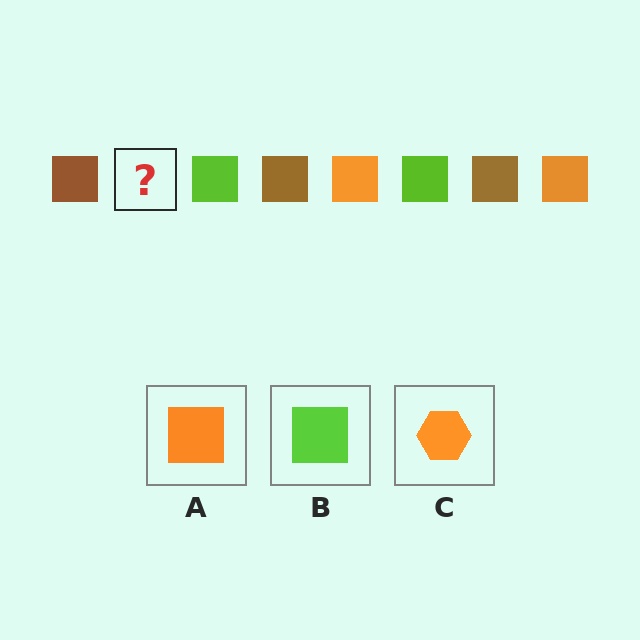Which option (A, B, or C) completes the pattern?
A.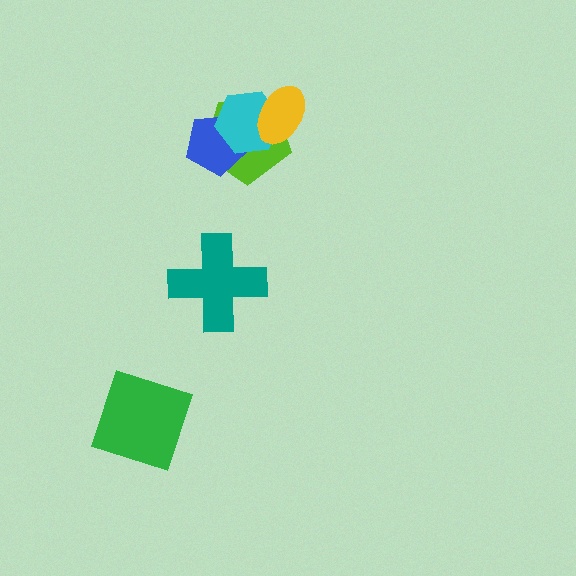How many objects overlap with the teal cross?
0 objects overlap with the teal cross.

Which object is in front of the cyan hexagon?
The yellow ellipse is in front of the cyan hexagon.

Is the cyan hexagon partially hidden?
Yes, it is partially covered by another shape.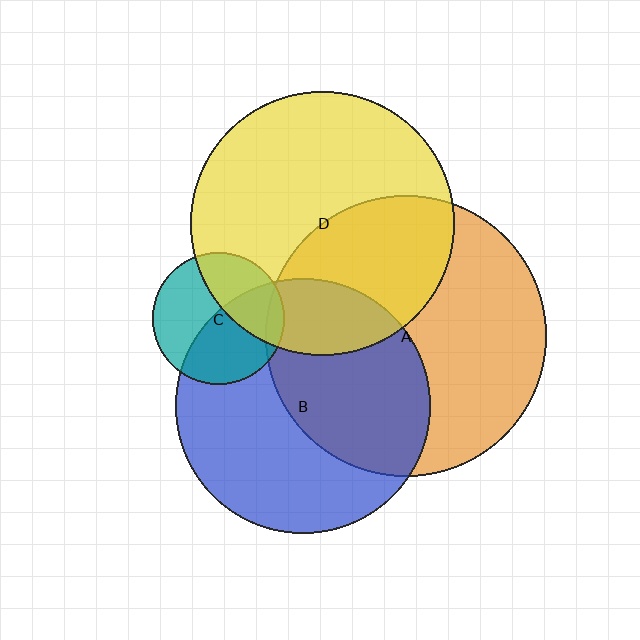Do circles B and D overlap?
Yes.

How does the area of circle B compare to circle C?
Approximately 3.7 times.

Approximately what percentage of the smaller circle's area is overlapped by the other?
Approximately 20%.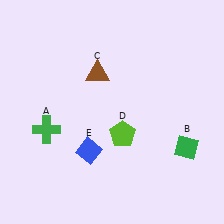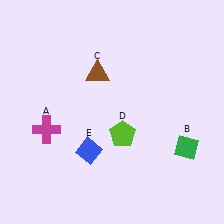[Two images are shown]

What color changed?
The cross (A) changed from green in Image 1 to magenta in Image 2.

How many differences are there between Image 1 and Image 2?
There is 1 difference between the two images.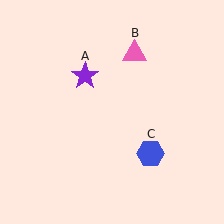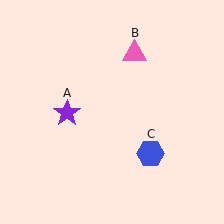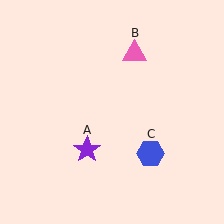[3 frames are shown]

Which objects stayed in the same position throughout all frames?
Pink triangle (object B) and blue hexagon (object C) remained stationary.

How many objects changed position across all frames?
1 object changed position: purple star (object A).